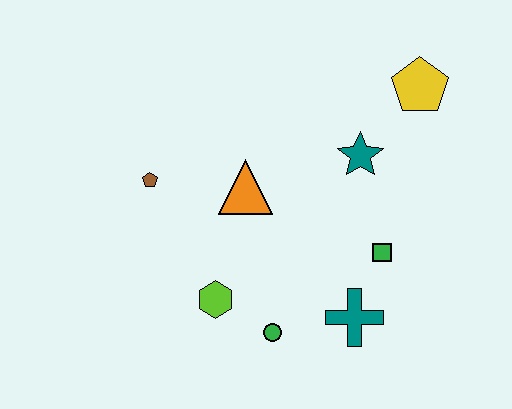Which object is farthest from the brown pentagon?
The yellow pentagon is farthest from the brown pentagon.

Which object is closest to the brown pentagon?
The orange triangle is closest to the brown pentagon.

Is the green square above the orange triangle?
No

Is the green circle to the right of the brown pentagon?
Yes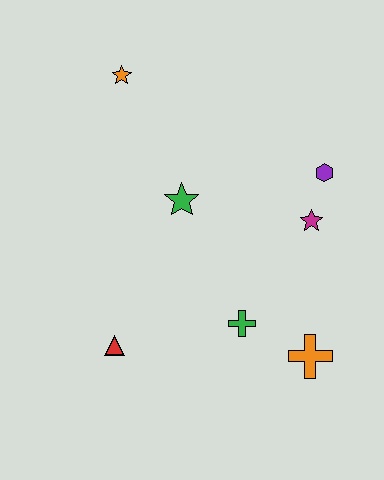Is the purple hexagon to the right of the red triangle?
Yes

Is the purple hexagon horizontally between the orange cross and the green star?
No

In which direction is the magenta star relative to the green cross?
The magenta star is above the green cross.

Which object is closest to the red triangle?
The green cross is closest to the red triangle.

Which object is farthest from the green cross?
The orange star is farthest from the green cross.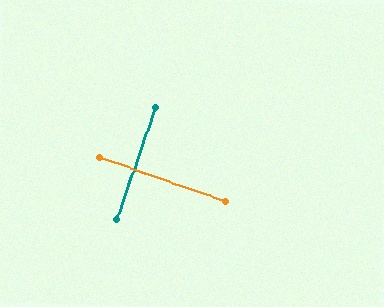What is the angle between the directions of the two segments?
Approximately 90 degrees.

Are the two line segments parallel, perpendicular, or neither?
Perpendicular — they meet at approximately 90°.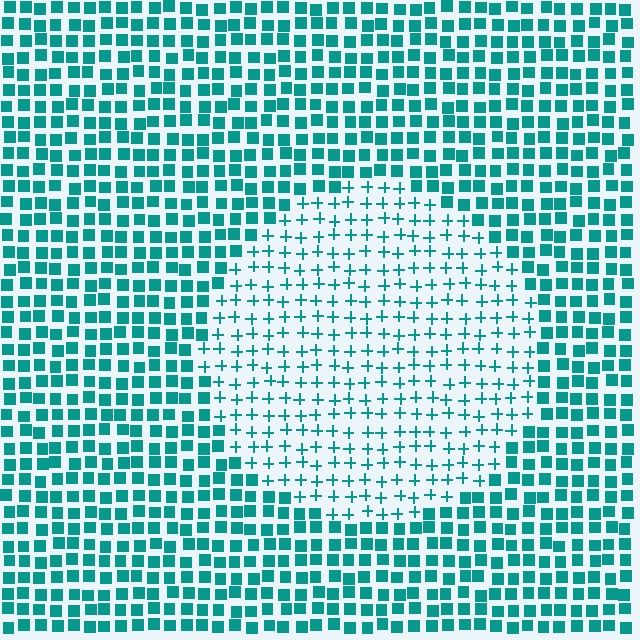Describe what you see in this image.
The image is filled with small teal elements arranged in a uniform grid. A circle-shaped region contains plus signs, while the surrounding area contains squares. The boundary is defined purely by the change in element shape.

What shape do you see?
I see a circle.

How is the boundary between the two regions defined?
The boundary is defined by a change in element shape: plus signs inside vs. squares outside. All elements share the same color and spacing.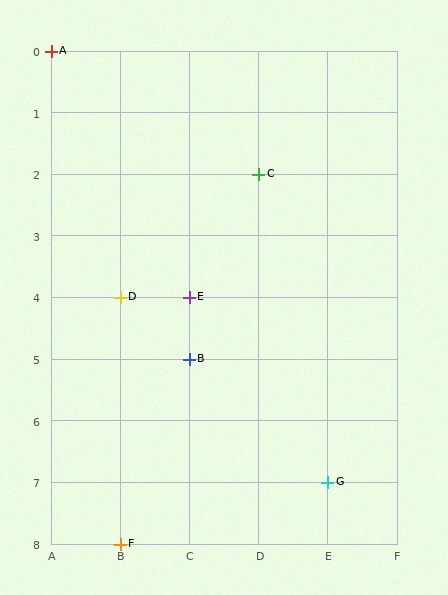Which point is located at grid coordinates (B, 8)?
Point F is at (B, 8).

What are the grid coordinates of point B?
Point B is at grid coordinates (C, 5).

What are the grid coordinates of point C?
Point C is at grid coordinates (D, 2).